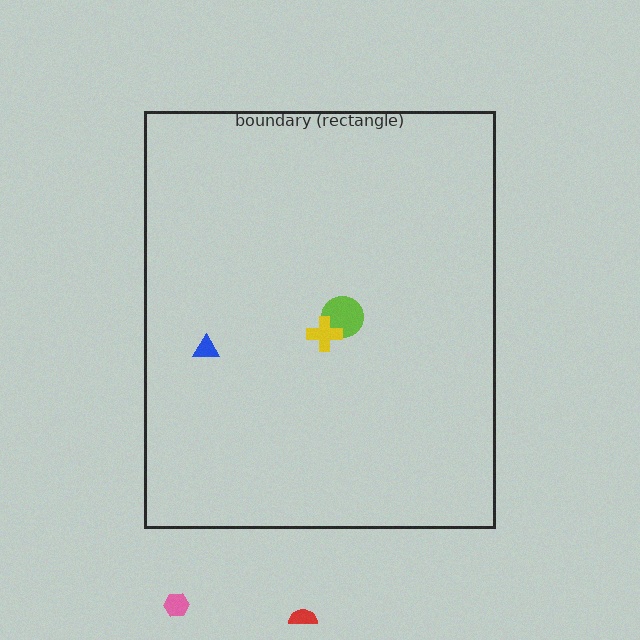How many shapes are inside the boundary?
3 inside, 2 outside.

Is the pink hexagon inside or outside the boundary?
Outside.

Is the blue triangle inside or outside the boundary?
Inside.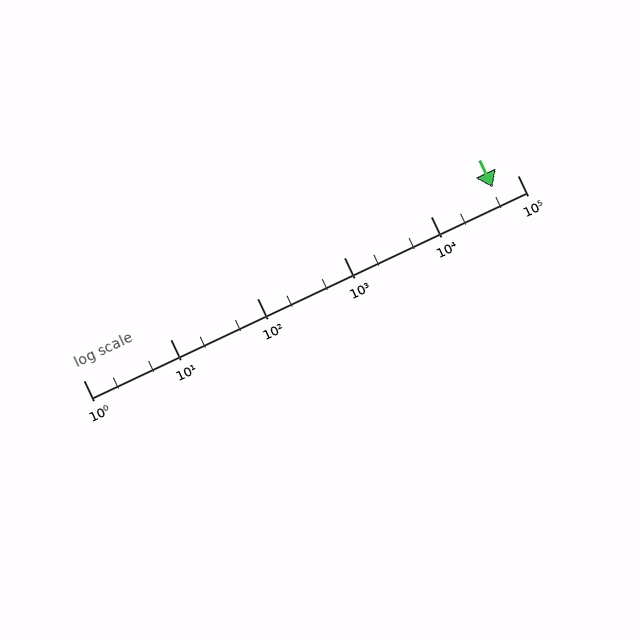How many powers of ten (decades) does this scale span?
The scale spans 5 decades, from 1 to 100000.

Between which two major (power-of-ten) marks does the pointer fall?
The pointer is between 10000 and 100000.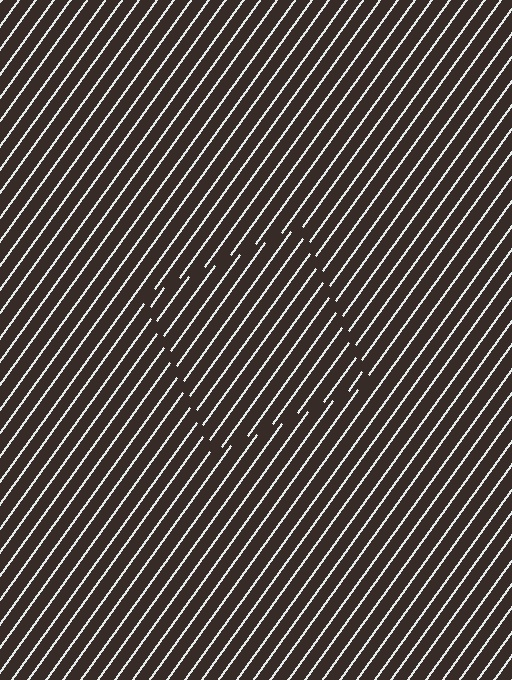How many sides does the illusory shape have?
4 sides — the line-ends trace a square.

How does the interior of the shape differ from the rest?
The interior of the shape contains the same grating, shifted by half a period — the contour is defined by the phase discontinuity where line-ends from the inner and outer gratings abut.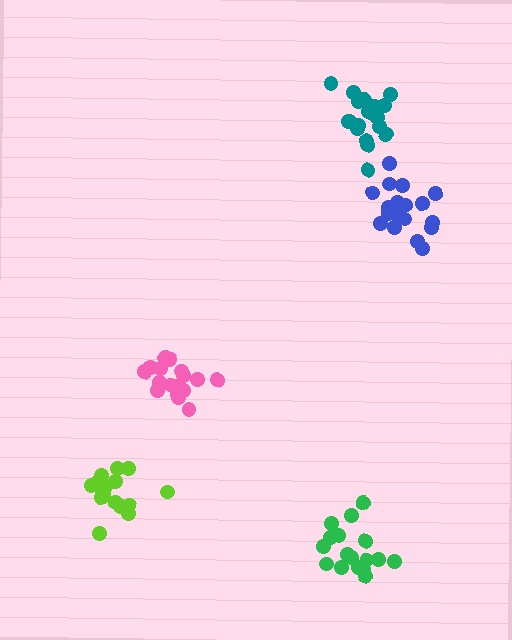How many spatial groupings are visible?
There are 5 spatial groupings.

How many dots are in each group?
Group 1: 17 dots, Group 2: 16 dots, Group 3: 20 dots, Group 4: 18 dots, Group 5: 20 dots (91 total).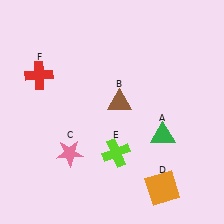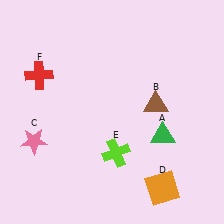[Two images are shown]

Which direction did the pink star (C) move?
The pink star (C) moved left.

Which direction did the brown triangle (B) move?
The brown triangle (B) moved right.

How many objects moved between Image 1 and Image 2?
2 objects moved between the two images.